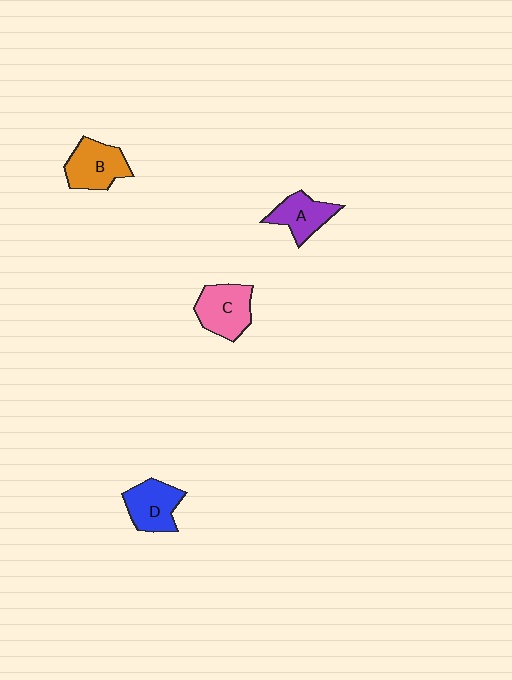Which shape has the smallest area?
Shape A (purple).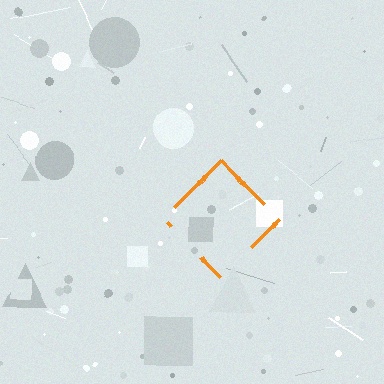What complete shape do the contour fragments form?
The contour fragments form a diamond.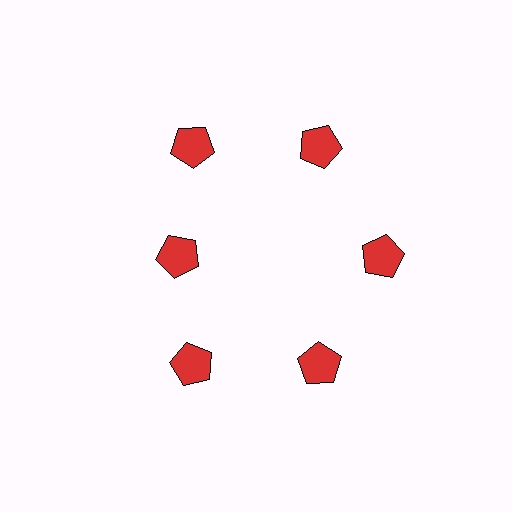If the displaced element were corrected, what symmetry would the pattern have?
It would have 6-fold rotational symmetry — the pattern would map onto itself every 60 degrees.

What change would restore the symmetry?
The symmetry would be restored by moving it outward, back onto the ring so that all 6 pentagons sit at equal angles and equal distance from the center.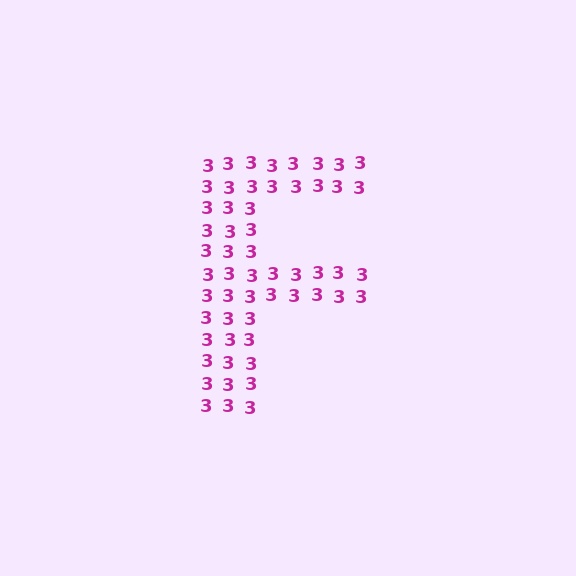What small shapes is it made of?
It is made of small digit 3's.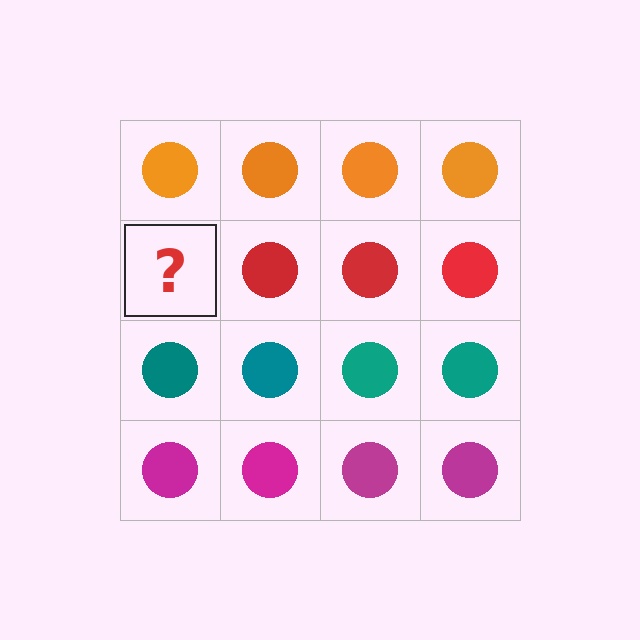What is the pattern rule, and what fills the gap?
The rule is that each row has a consistent color. The gap should be filled with a red circle.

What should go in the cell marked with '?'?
The missing cell should contain a red circle.